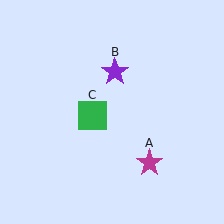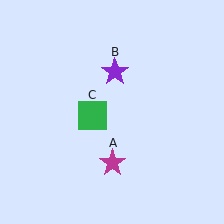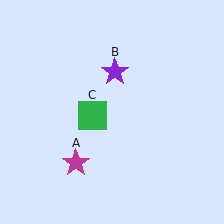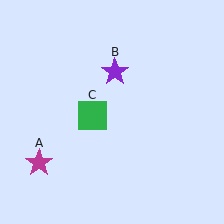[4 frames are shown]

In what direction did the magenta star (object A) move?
The magenta star (object A) moved left.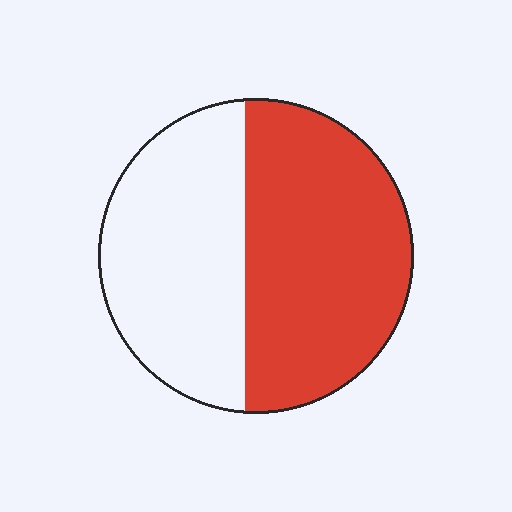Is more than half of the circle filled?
Yes.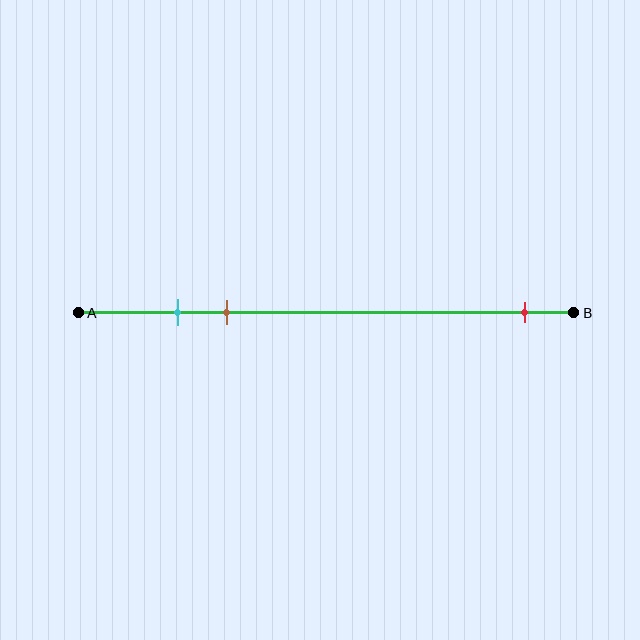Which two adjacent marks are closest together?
The cyan and brown marks are the closest adjacent pair.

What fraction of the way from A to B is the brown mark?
The brown mark is approximately 30% (0.3) of the way from A to B.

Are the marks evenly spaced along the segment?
No, the marks are not evenly spaced.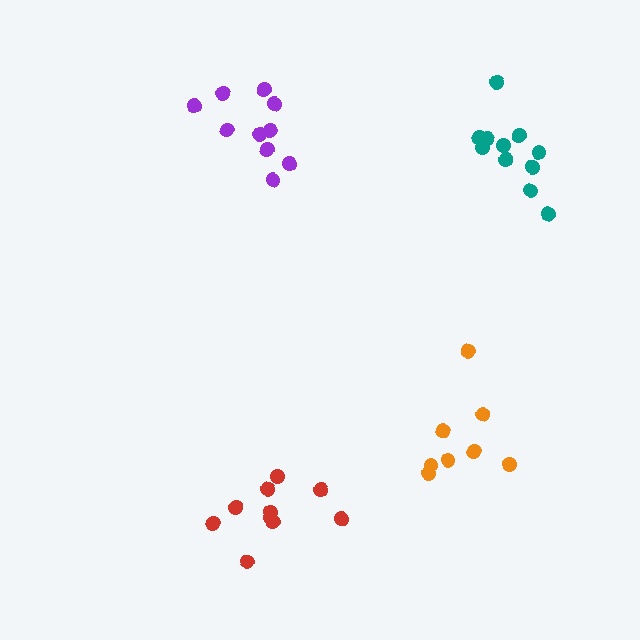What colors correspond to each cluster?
The clusters are colored: orange, purple, teal, red.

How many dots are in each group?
Group 1: 8 dots, Group 2: 10 dots, Group 3: 11 dots, Group 4: 10 dots (39 total).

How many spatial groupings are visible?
There are 4 spatial groupings.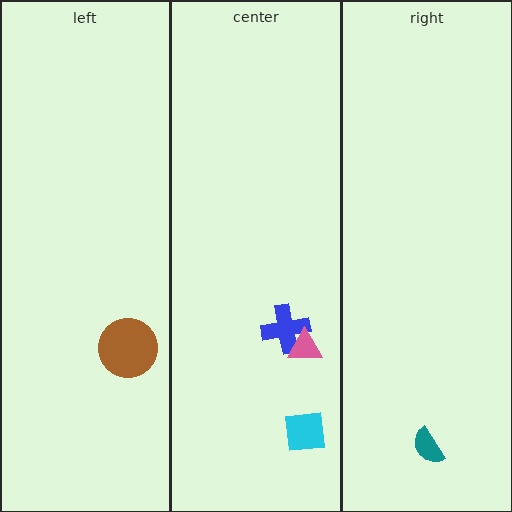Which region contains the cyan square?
The center region.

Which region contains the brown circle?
The left region.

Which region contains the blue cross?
The center region.